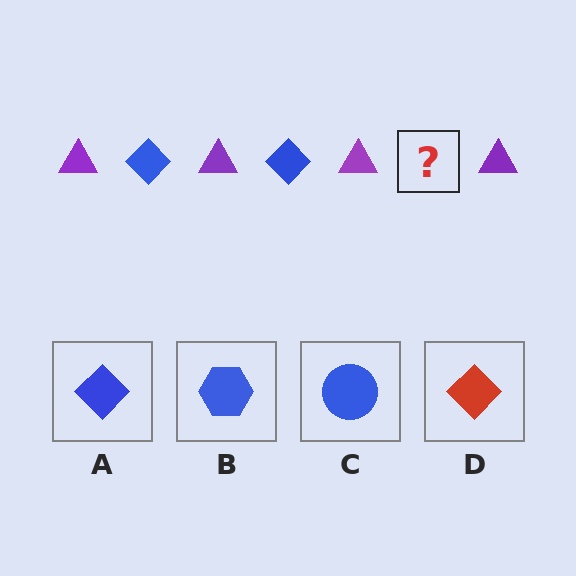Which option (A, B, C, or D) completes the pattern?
A.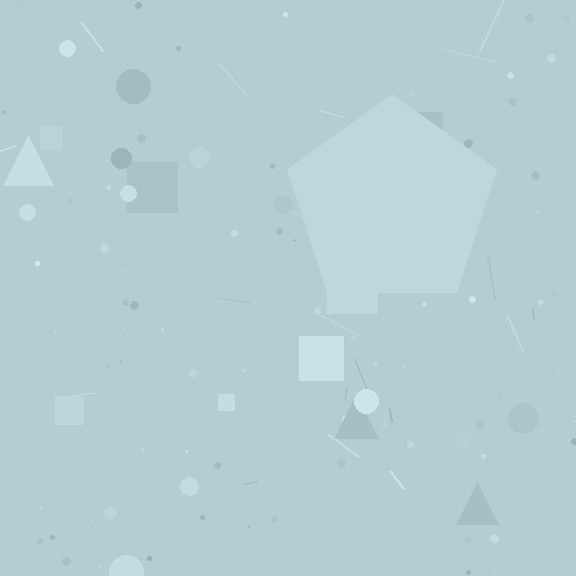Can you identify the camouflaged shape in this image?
The camouflaged shape is a pentagon.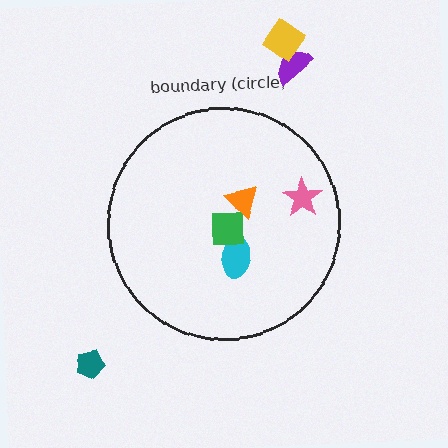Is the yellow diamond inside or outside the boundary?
Outside.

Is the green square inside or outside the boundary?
Inside.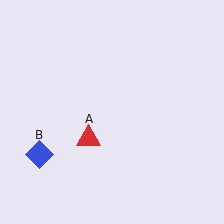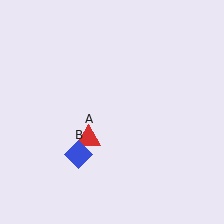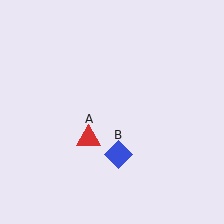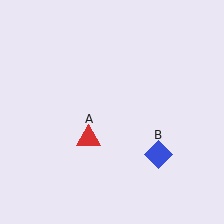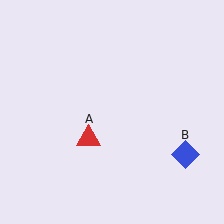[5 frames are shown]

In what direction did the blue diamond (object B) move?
The blue diamond (object B) moved right.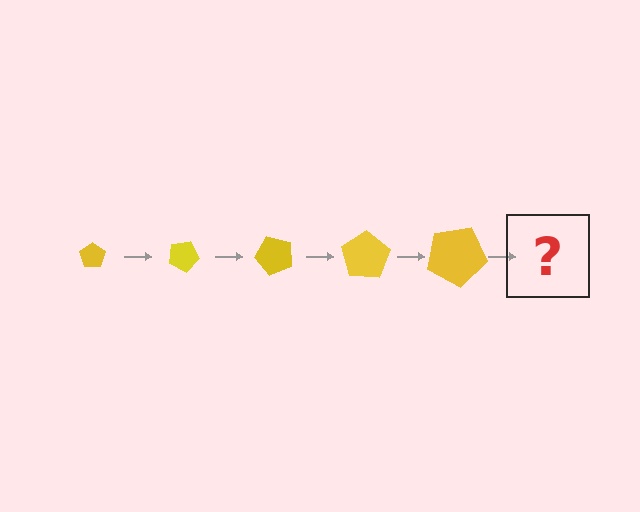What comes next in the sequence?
The next element should be a pentagon, larger than the previous one and rotated 125 degrees from the start.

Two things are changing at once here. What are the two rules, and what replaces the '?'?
The two rules are that the pentagon grows larger each step and it rotates 25 degrees each step. The '?' should be a pentagon, larger than the previous one and rotated 125 degrees from the start.